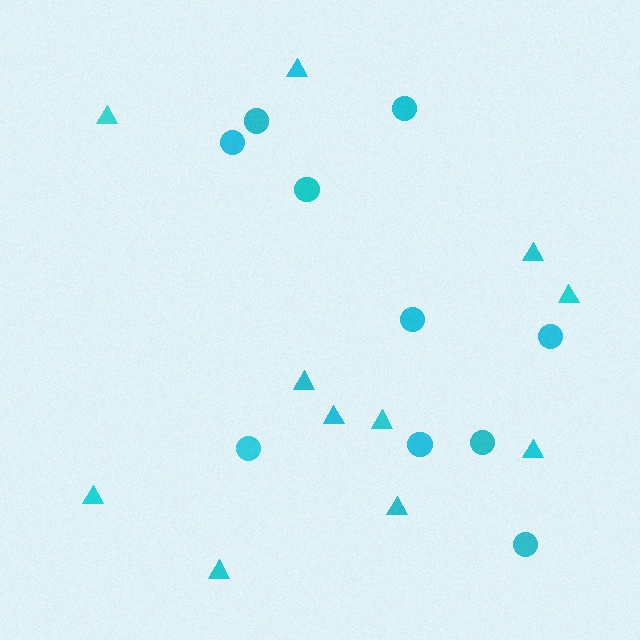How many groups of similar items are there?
There are 2 groups: one group of circles (10) and one group of triangles (11).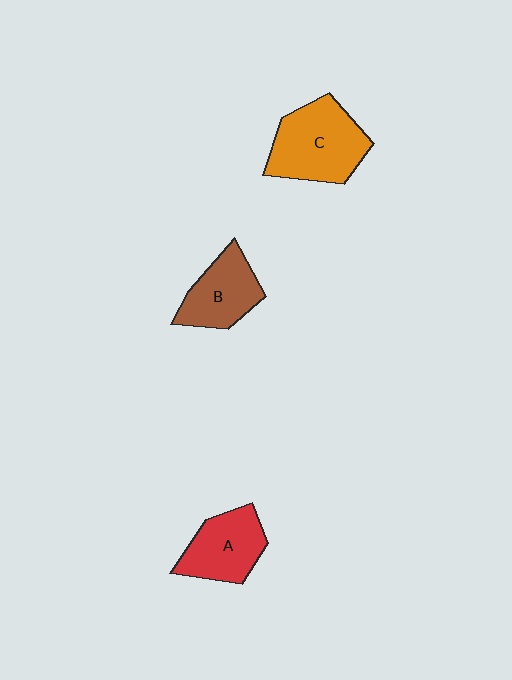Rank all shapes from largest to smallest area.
From largest to smallest: C (orange), A (red), B (brown).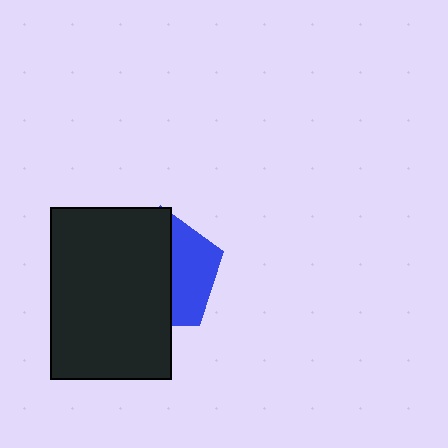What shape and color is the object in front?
The object in front is a black rectangle.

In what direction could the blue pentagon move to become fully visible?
The blue pentagon could move right. That would shift it out from behind the black rectangle entirely.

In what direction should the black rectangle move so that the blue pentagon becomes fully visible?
The black rectangle should move left. That is the shortest direction to clear the overlap and leave the blue pentagon fully visible.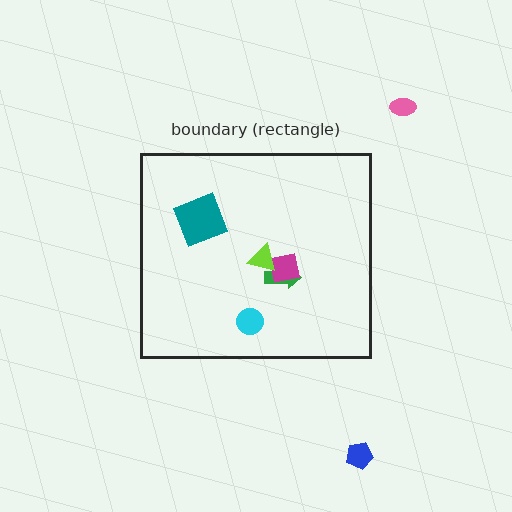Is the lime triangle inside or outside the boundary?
Inside.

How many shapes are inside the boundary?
5 inside, 2 outside.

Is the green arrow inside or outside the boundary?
Inside.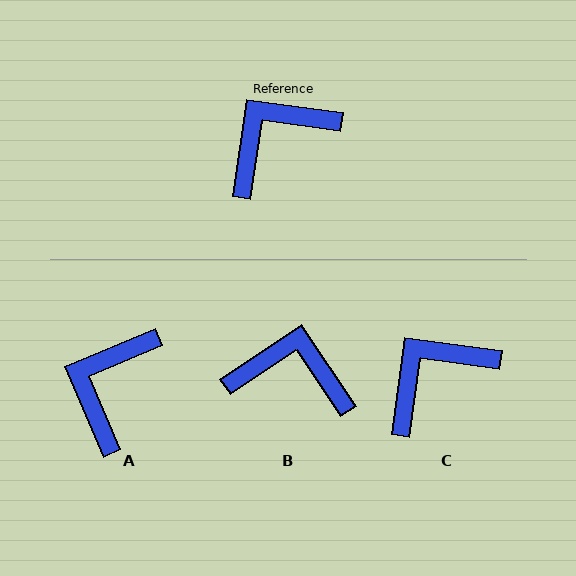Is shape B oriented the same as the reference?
No, it is off by about 48 degrees.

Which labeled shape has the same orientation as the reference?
C.